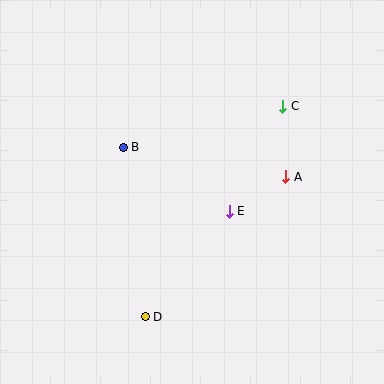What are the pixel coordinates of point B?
Point B is at (123, 147).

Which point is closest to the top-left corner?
Point B is closest to the top-left corner.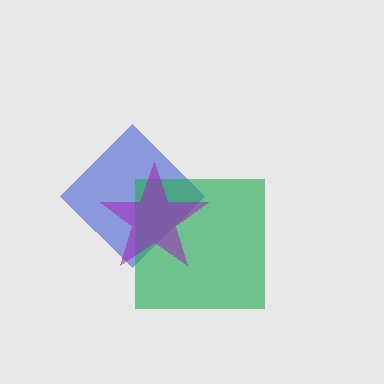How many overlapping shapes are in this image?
There are 3 overlapping shapes in the image.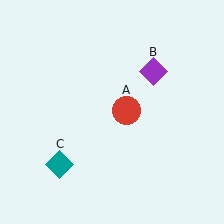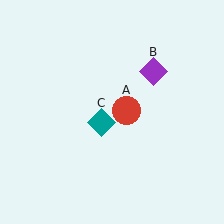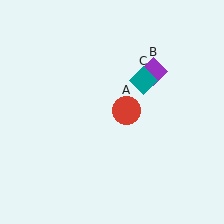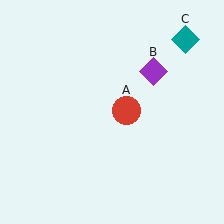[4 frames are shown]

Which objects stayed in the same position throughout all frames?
Red circle (object A) and purple diamond (object B) remained stationary.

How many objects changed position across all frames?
1 object changed position: teal diamond (object C).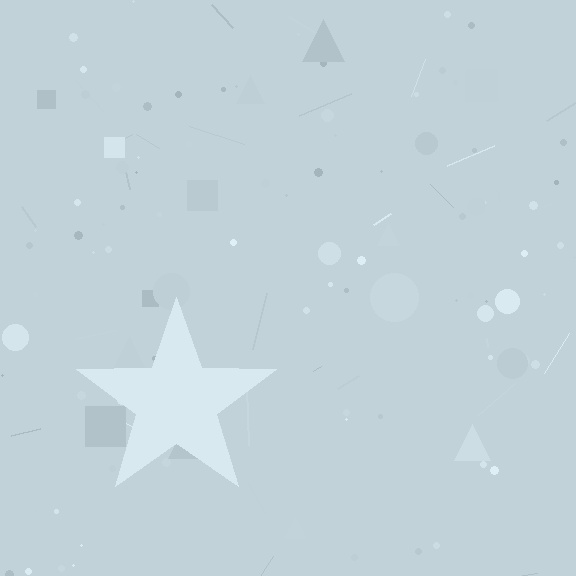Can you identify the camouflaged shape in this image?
The camouflaged shape is a star.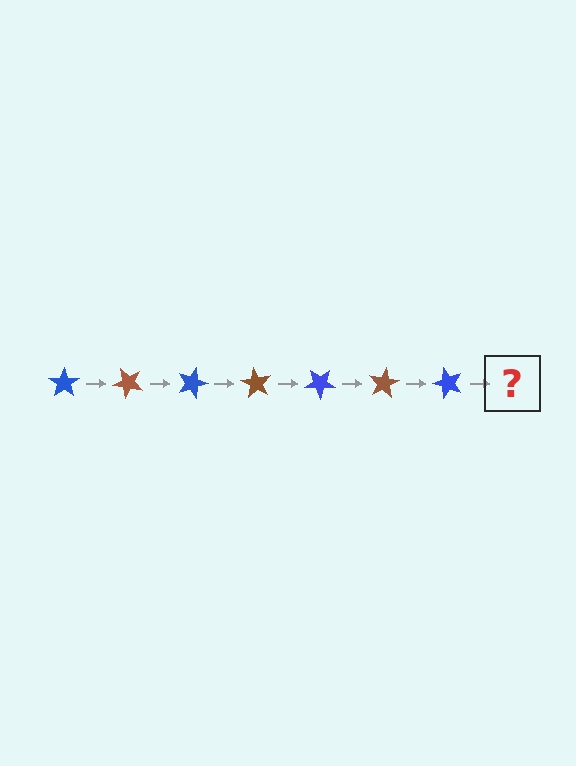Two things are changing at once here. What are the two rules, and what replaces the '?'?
The two rules are that it rotates 45 degrees each step and the color cycles through blue and brown. The '?' should be a brown star, rotated 315 degrees from the start.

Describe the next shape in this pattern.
It should be a brown star, rotated 315 degrees from the start.